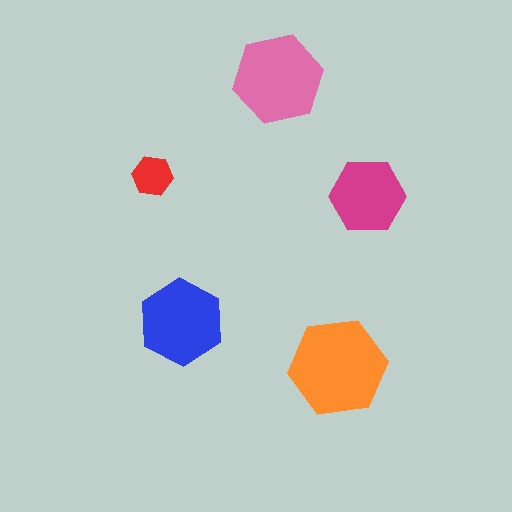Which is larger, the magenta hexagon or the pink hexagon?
The pink one.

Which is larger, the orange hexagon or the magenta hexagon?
The orange one.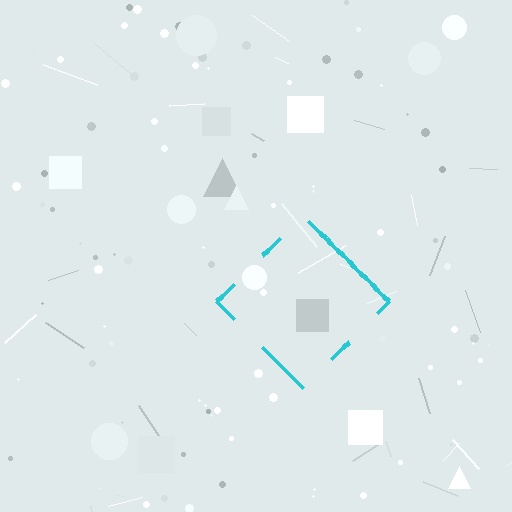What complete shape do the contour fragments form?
The contour fragments form a diamond.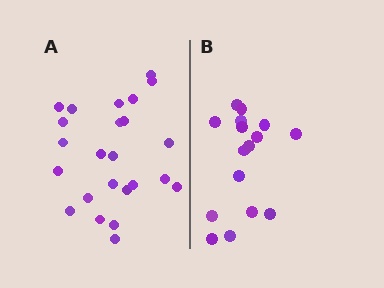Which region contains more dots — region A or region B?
Region A (the left region) has more dots.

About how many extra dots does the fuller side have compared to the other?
Region A has roughly 8 or so more dots than region B.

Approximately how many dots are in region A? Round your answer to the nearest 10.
About 20 dots. (The exact count is 24, which rounds to 20.)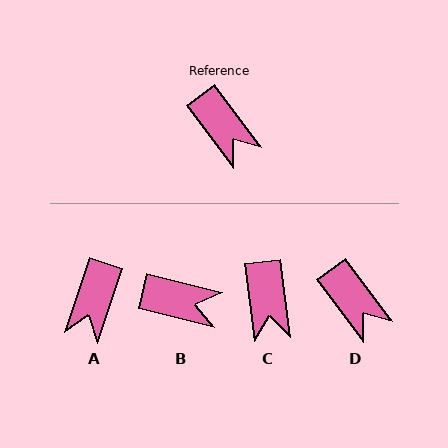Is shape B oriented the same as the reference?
No, it is off by about 39 degrees.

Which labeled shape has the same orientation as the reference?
D.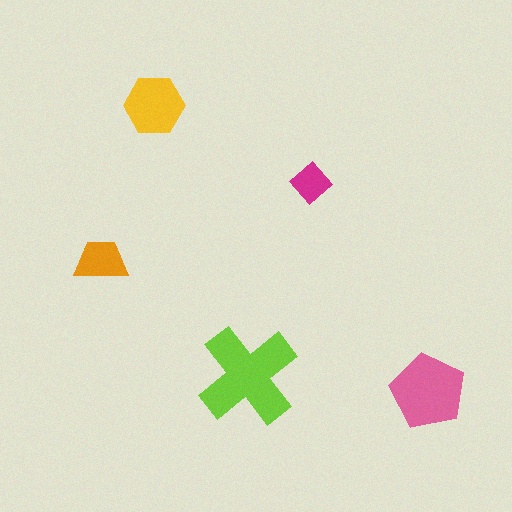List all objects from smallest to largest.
The magenta diamond, the orange trapezoid, the yellow hexagon, the pink pentagon, the lime cross.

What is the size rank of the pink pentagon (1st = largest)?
2nd.